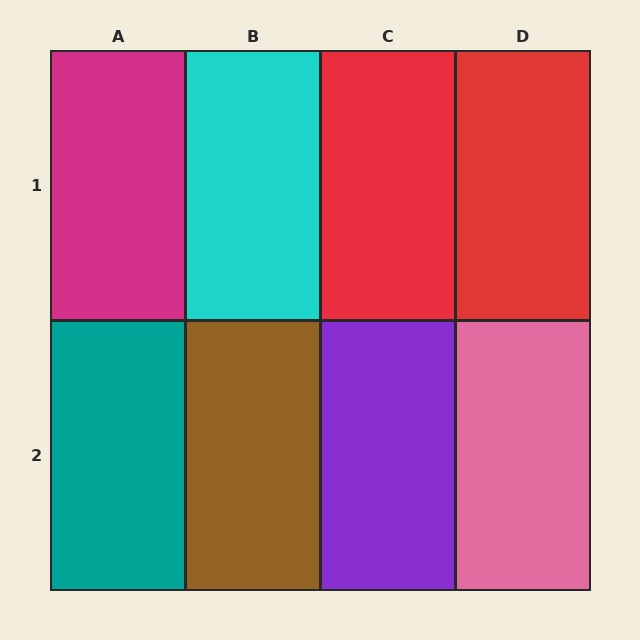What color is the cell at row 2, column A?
Teal.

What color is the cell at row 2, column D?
Pink.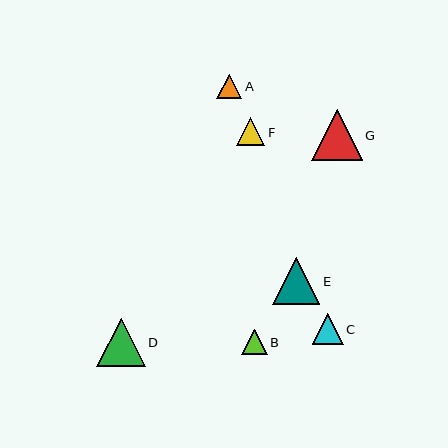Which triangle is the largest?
Triangle G is the largest with a size of approximately 51 pixels.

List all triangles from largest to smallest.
From largest to smallest: G, D, E, C, F, B, A.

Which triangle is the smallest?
Triangle A is the smallest with a size of approximately 25 pixels.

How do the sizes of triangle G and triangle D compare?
Triangle G and triangle D are approximately the same size.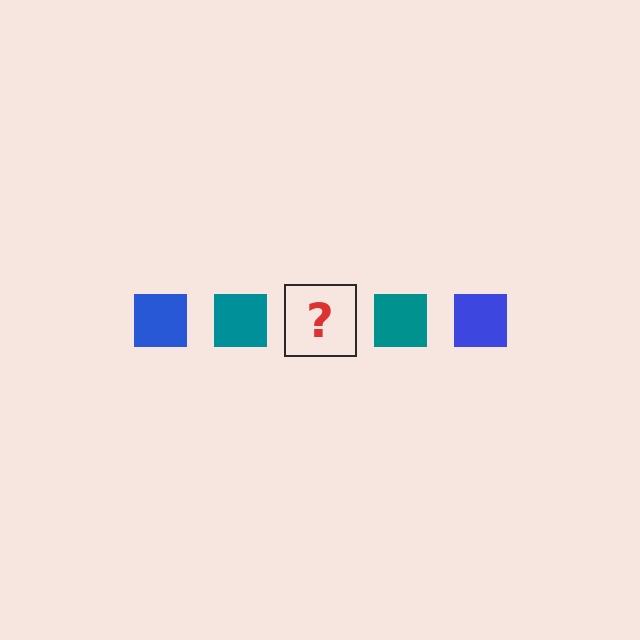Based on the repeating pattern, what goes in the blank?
The blank should be a blue square.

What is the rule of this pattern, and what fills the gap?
The rule is that the pattern cycles through blue, teal squares. The gap should be filled with a blue square.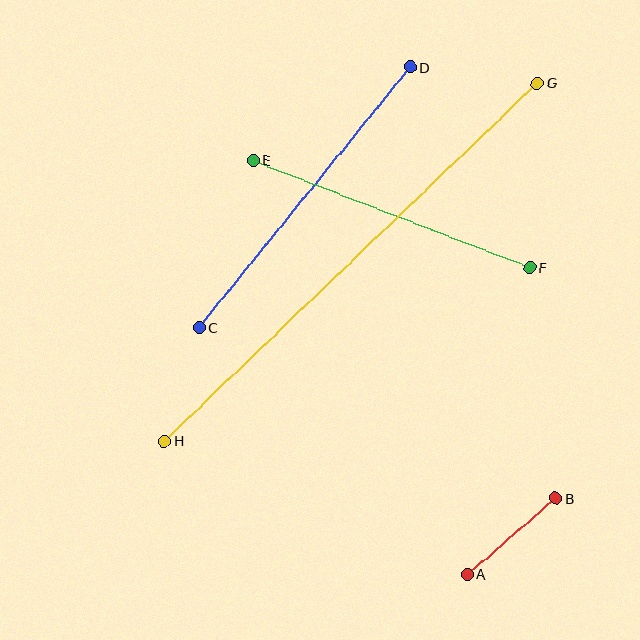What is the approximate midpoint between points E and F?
The midpoint is at approximately (392, 214) pixels.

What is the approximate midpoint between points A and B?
The midpoint is at approximately (512, 536) pixels.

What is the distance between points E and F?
The distance is approximately 296 pixels.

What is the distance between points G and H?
The distance is approximately 517 pixels.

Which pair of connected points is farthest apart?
Points G and H are farthest apart.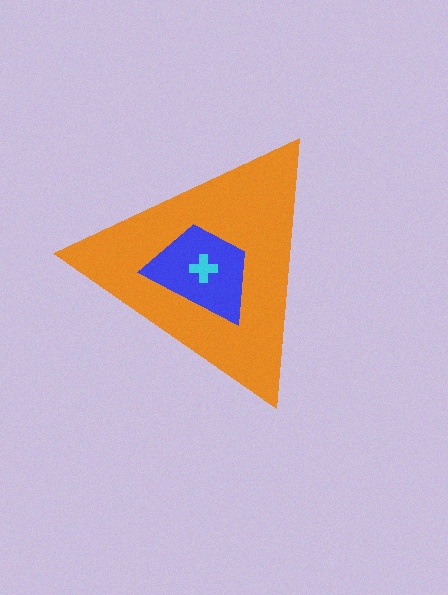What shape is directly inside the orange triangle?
The blue trapezoid.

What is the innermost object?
The cyan cross.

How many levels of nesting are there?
3.